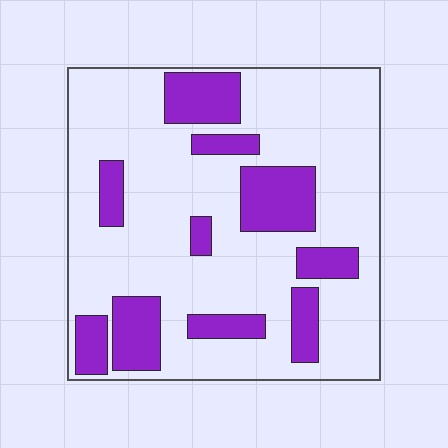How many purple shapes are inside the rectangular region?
10.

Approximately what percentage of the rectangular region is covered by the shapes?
Approximately 25%.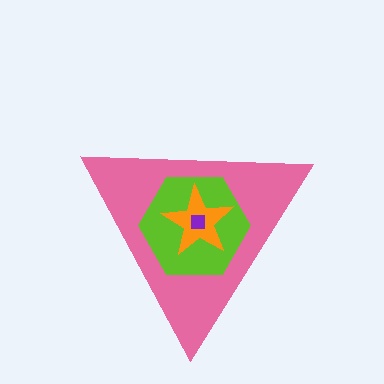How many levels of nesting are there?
4.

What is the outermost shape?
The pink triangle.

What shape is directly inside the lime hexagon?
The orange star.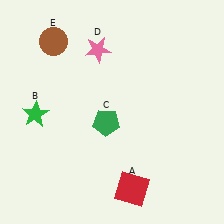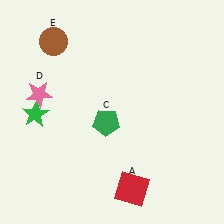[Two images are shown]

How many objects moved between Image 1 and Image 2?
1 object moved between the two images.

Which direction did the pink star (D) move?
The pink star (D) moved left.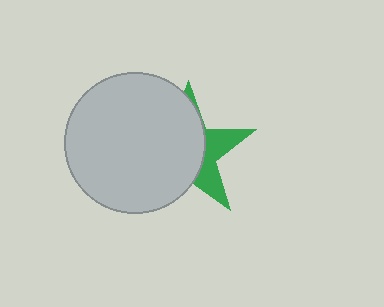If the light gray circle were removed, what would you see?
You would see the complete green star.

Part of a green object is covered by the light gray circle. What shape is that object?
It is a star.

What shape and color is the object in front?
The object in front is a light gray circle.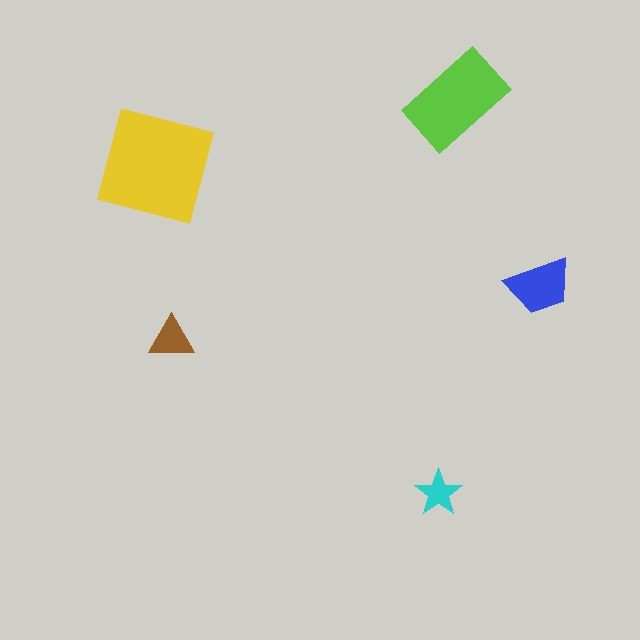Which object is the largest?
The yellow square.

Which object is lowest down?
The cyan star is bottommost.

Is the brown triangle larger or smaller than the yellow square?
Smaller.